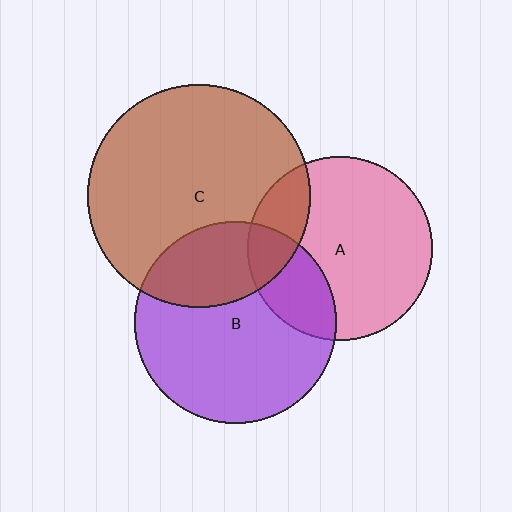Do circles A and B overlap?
Yes.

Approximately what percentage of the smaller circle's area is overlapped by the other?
Approximately 25%.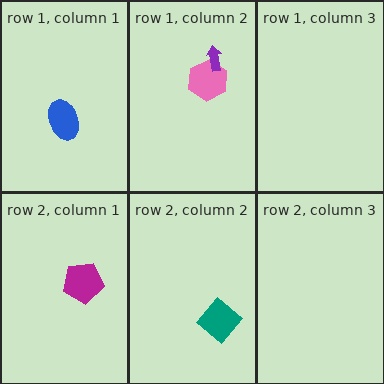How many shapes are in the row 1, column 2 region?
2.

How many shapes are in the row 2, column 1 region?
1.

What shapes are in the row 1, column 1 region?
The blue ellipse.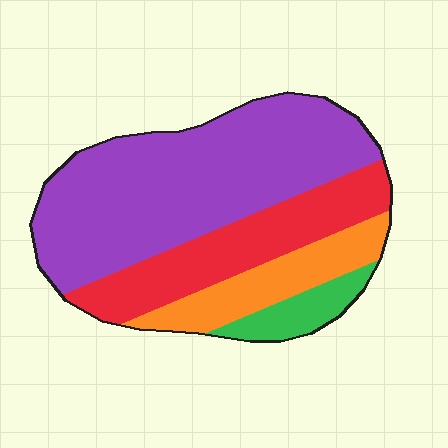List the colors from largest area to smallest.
From largest to smallest: purple, red, orange, green.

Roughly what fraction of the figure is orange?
Orange covers roughly 15% of the figure.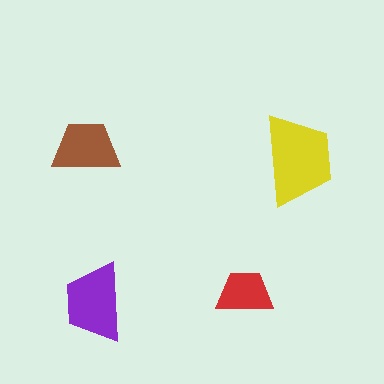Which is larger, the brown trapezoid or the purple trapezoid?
The purple one.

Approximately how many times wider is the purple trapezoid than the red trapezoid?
About 1.5 times wider.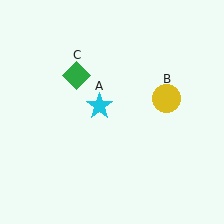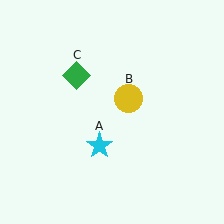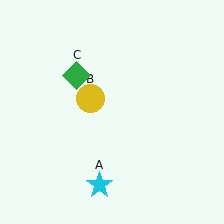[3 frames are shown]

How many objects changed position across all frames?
2 objects changed position: cyan star (object A), yellow circle (object B).